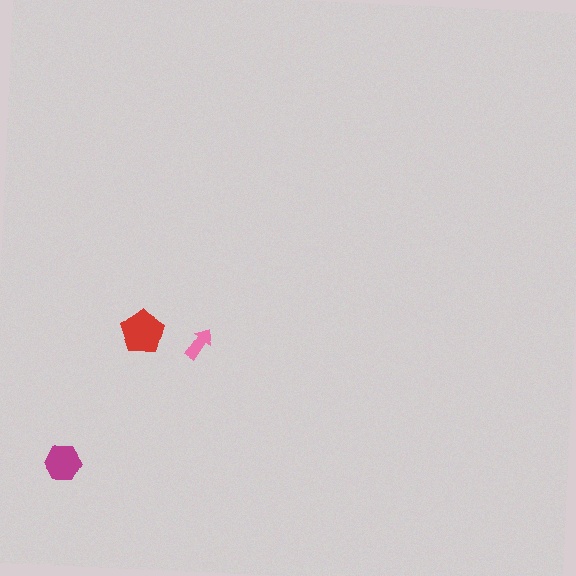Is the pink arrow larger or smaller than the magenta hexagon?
Smaller.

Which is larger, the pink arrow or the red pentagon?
The red pentagon.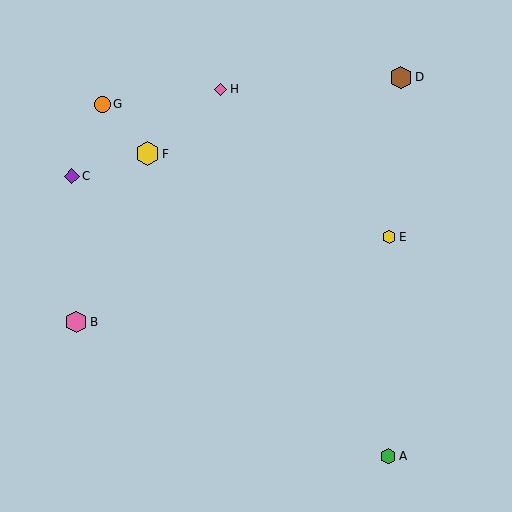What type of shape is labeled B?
Shape B is a pink hexagon.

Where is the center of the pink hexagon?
The center of the pink hexagon is at (76, 322).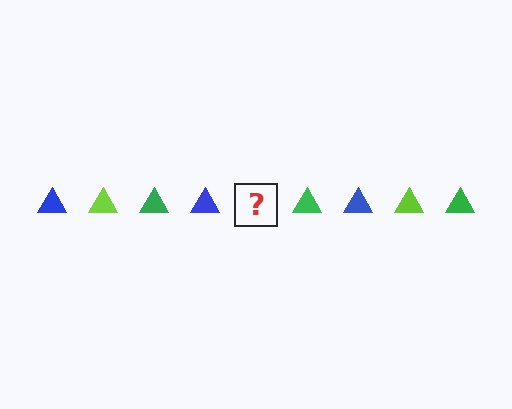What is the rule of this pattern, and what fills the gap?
The rule is that the pattern cycles through blue, lime, green triangles. The gap should be filled with a lime triangle.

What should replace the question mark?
The question mark should be replaced with a lime triangle.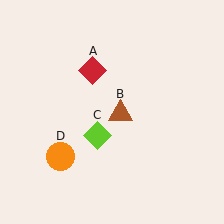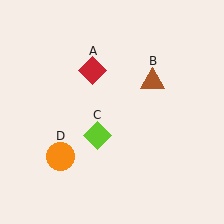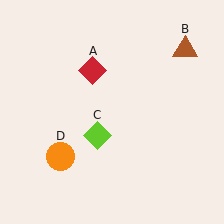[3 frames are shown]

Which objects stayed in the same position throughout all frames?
Red diamond (object A) and lime diamond (object C) and orange circle (object D) remained stationary.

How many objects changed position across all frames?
1 object changed position: brown triangle (object B).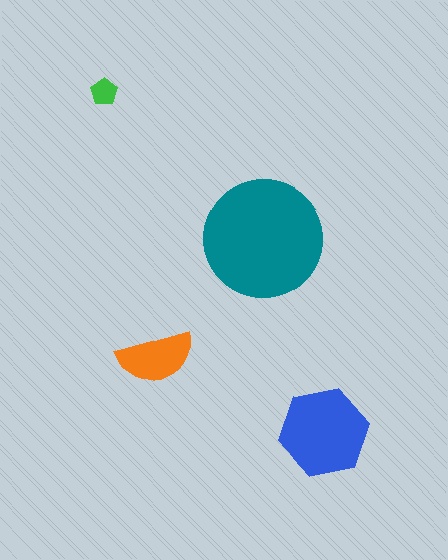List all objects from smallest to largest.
The green pentagon, the orange semicircle, the blue hexagon, the teal circle.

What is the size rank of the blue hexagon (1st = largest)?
2nd.